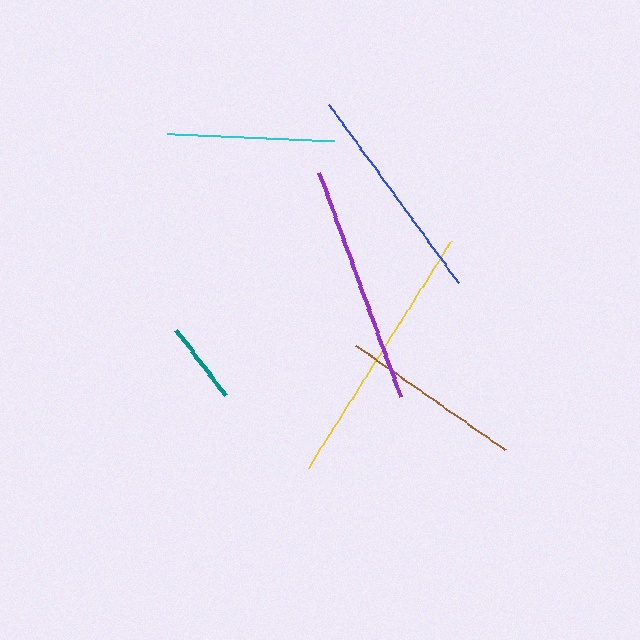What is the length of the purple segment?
The purple segment is approximately 238 pixels long.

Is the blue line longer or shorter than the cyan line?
The blue line is longer than the cyan line.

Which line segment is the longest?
The yellow line is the longest at approximately 269 pixels.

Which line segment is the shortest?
The teal line is the shortest at approximately 81 pixels.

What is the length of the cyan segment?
The cyan segment is approximately 167 pixels long.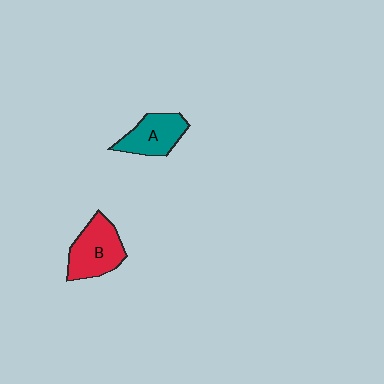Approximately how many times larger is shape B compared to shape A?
Approximately 1.2 times.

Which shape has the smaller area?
Shape A (teal).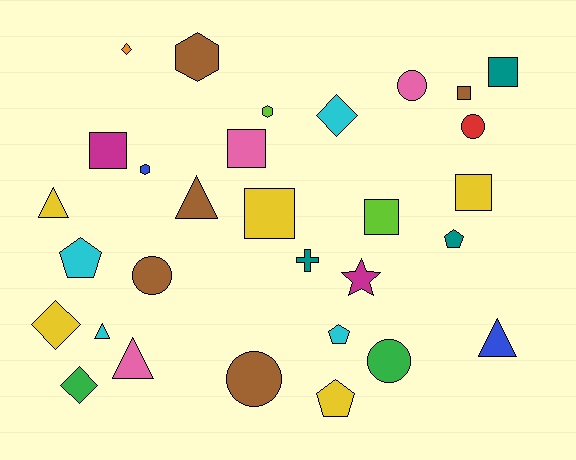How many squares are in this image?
There are 7 squares.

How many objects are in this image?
There are 30 objects.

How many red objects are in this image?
There is 1 red object.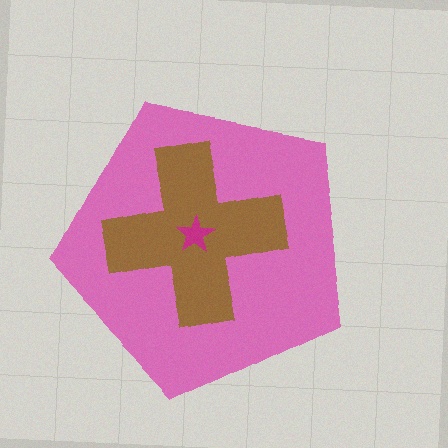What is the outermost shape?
The pink pentagon.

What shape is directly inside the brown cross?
The magenta star.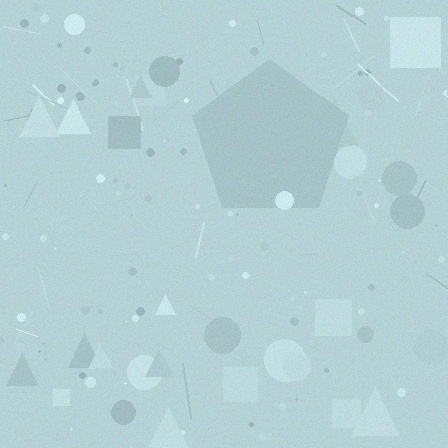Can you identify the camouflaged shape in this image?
The camouflaged shape is a pentagon.